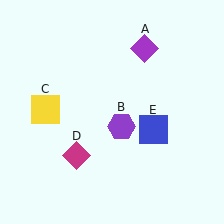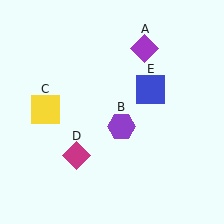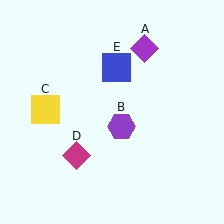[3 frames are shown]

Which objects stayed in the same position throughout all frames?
Purple diamond (object A) and purple hexagon (object B) and yellow square (object C) and magenta diamond (object D) remained stationary.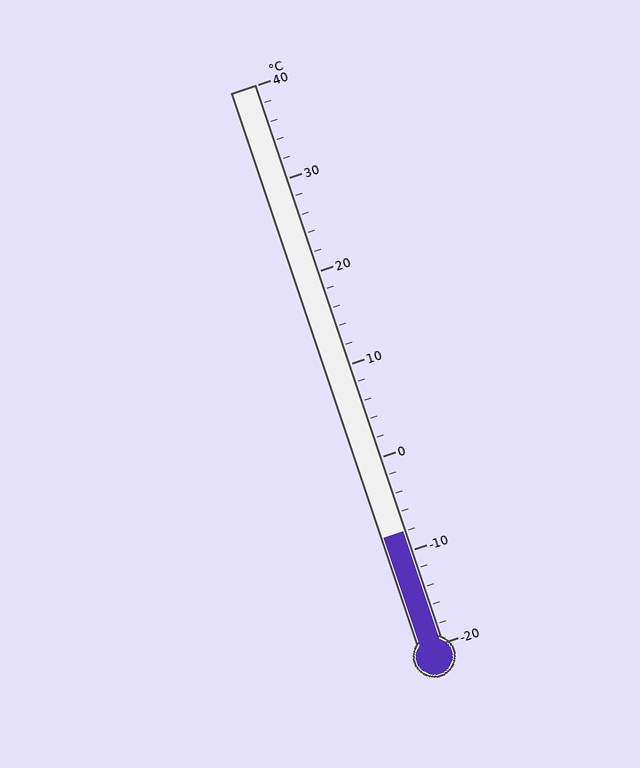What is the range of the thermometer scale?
The thermometer scale ranges from -20°C to 40°C.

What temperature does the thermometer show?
The thermometer shows approximately -8°C.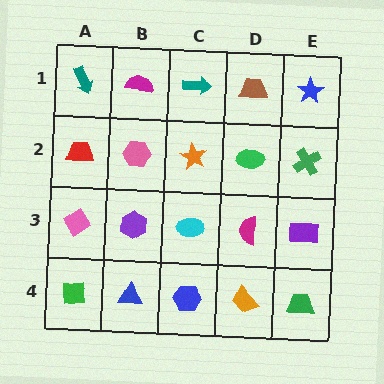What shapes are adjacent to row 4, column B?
A purple hexagon (row 3, column B), a green square (row 4, column A), a blue hexagon (row 4, column C).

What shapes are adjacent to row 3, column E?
A green cross (row 2, column E), a green trapezoid (row 4, column E), a magenta semicircle (row 3, column D).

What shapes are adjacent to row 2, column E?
A blue star (row 1, column E), a purple rectangle (row 3, column E), a green ellipse (row 2, column D).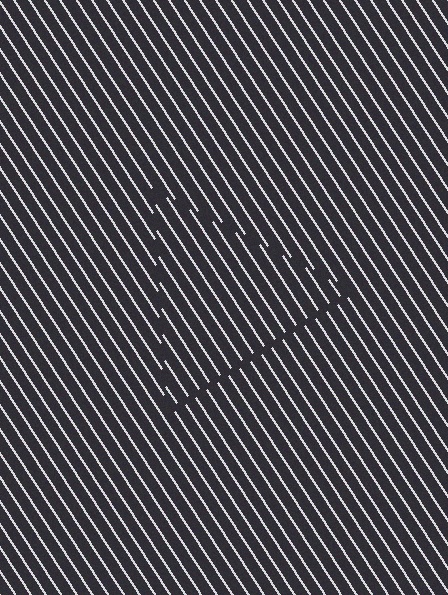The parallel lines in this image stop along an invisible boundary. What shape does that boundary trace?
An illusory triangle. The interior of the shape contains the same grating, shifted by half a period — the contour is defined by the phase discontinuity where line-ends from the inner and outer gratings abut.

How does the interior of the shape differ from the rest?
The interior of the shape contains the same grating, shifted by half a period — the contour is defined by the phase discontinuity where line-ends from the inner and outer gratings abut.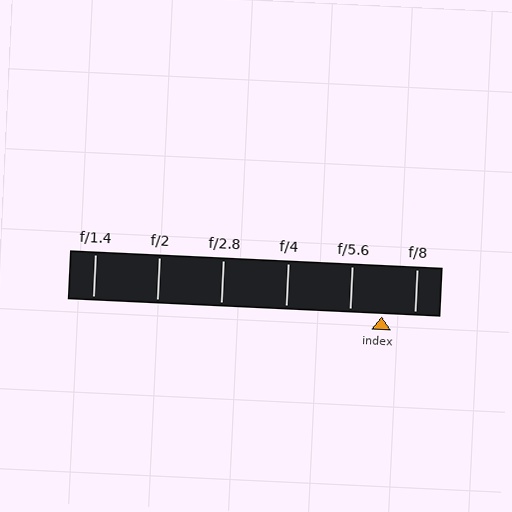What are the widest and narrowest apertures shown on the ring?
The widest aperture shown is f/1.4 and the narrowest is f/8.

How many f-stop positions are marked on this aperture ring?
There are 6 f-stop positions marked.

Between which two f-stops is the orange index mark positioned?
The index mark is between f/5.6 and f/8.